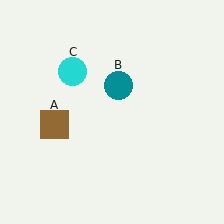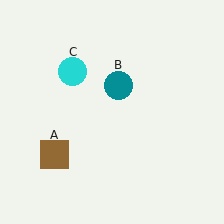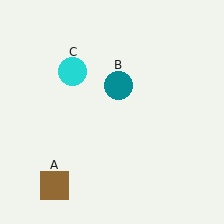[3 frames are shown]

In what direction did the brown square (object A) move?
The brown square (object A) moved down.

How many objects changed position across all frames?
1 object changed position: brown square (object A).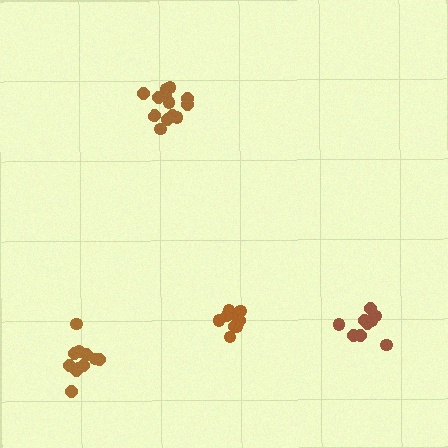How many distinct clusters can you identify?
There are 4 distinct clusters.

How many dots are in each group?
Group 1: 11 dots, Group 2: 9 dots, Group 3: 14 dots, Group 4: 10 dots (44 total).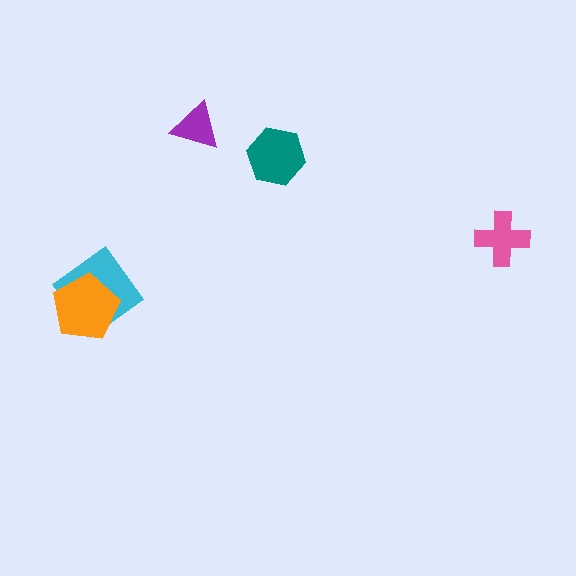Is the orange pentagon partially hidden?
No, no other shape covers it.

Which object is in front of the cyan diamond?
The orange pentagon is in front of the cyan diamond.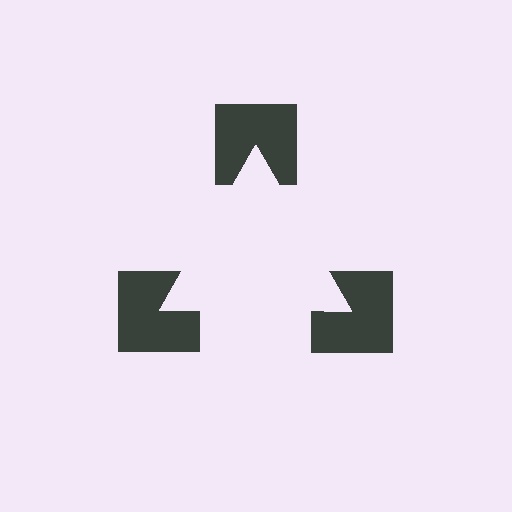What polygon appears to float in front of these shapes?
An illusory triangle — its edges are inferred from the aligned wedge cuts in the notched squares, not physically drawn.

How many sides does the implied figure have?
3 sides.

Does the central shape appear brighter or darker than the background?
It typically appears slightly brighter than the background, even though no actual brightness change is drawn.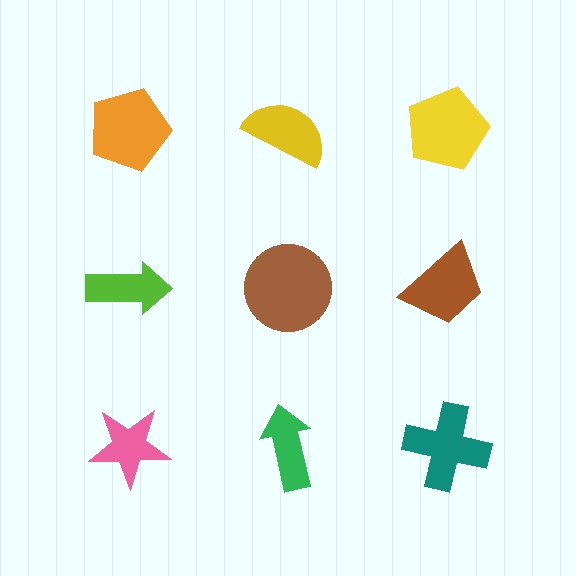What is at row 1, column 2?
A yellow semicircle.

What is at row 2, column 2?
A brown circle.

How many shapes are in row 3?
3 shapes.